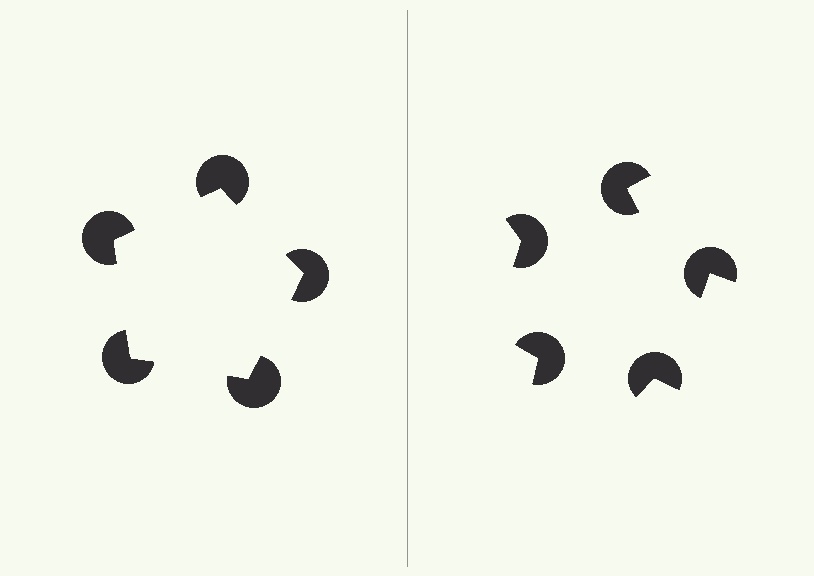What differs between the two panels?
The pac-man discs are positioned identically on both sides; only the wedge orientations differ. On the left they align to a pentagon; on the right they are misaligned.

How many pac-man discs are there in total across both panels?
10 — 5 on each side.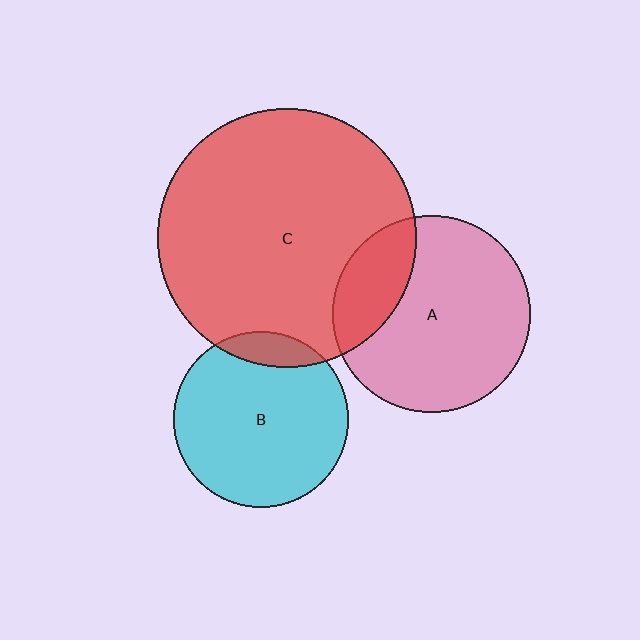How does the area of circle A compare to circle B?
Approximately 1.3 times.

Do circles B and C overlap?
Yes.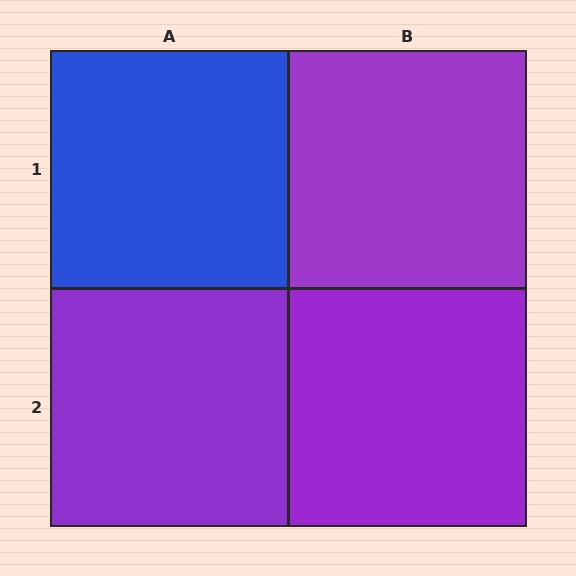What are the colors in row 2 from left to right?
Purple, purple.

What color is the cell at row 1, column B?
Purple.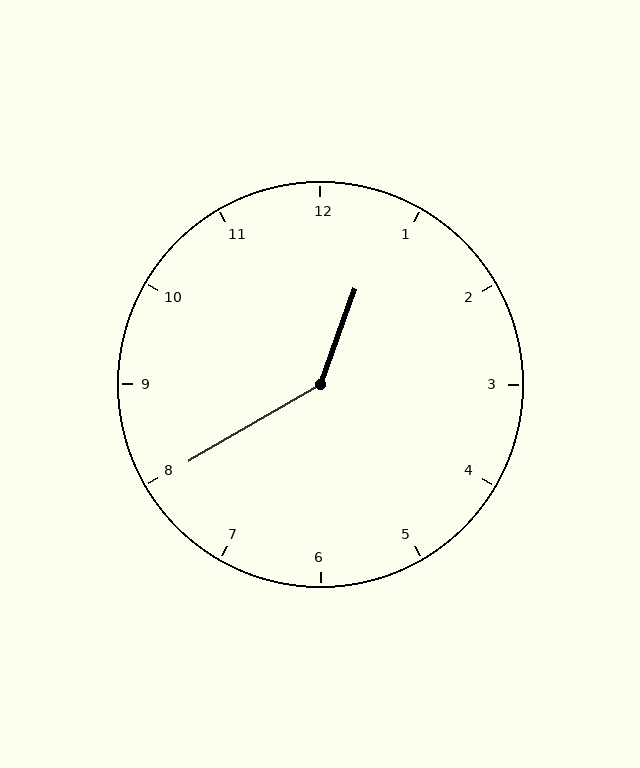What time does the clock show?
12:40.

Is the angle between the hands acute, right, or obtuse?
It is obtuse.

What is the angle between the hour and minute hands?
Approximately 140 degrees.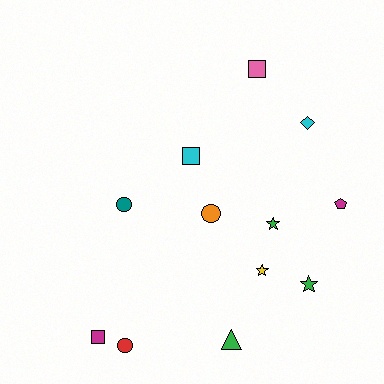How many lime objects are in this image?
There are no lime objects.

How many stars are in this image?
There are 3 stars.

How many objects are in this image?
There are 12 objects.